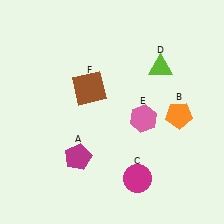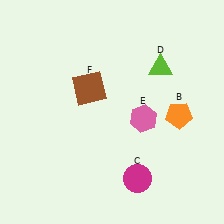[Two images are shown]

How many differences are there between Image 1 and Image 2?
There is 1 difference between the two images.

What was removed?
The magenta pentagon (A) was removed in Image 2.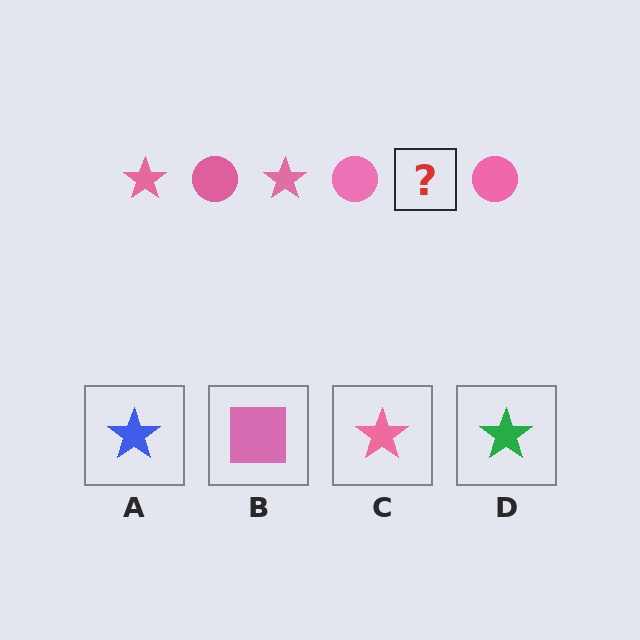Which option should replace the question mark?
Option C.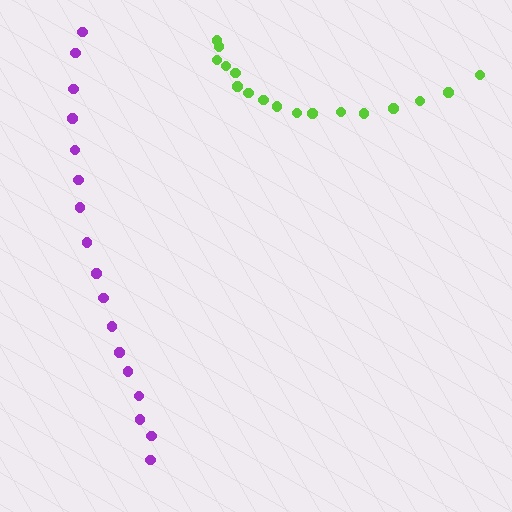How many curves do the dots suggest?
There are 2 distinct paths.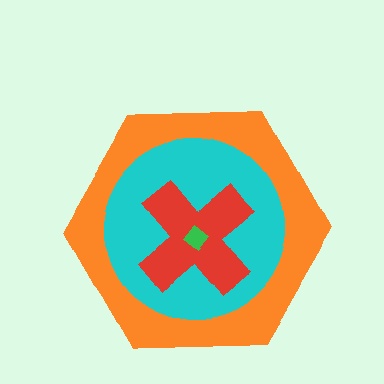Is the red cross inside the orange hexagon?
Yes.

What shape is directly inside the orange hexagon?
The cyan circle.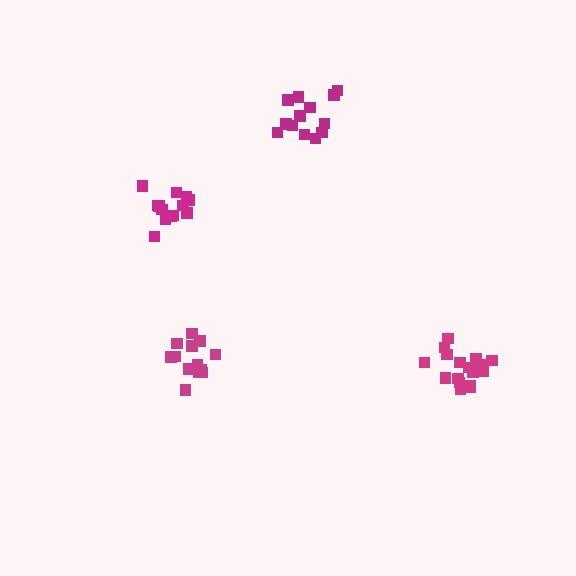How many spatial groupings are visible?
There are 4 spatial groupings.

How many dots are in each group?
Group 1: 13 dots, Group 2: 19 dots, Group 3: 13 dots, Group 4: 13 dots (58 total).